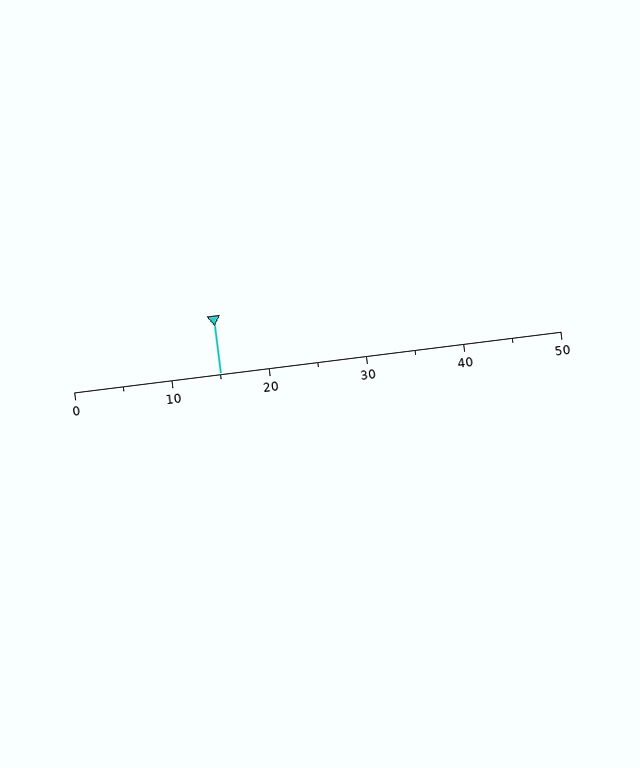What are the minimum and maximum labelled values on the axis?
The axis runs from 0 to 50.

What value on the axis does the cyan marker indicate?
The marker indicates approximately 15.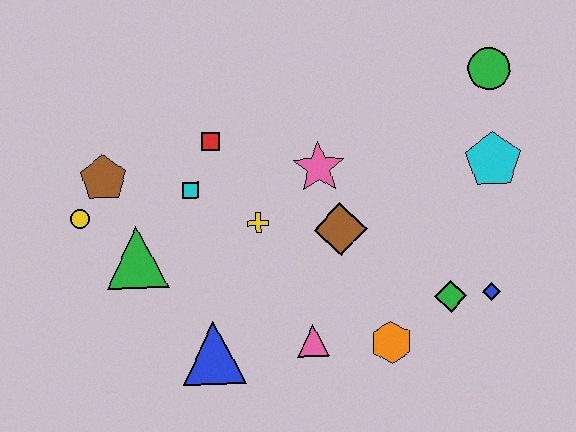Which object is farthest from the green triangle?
The green circle is farthest from the green triangle.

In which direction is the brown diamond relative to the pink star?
The brown diamond is below the pink star.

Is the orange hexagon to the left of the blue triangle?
No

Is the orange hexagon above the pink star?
No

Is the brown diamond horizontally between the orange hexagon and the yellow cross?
Yes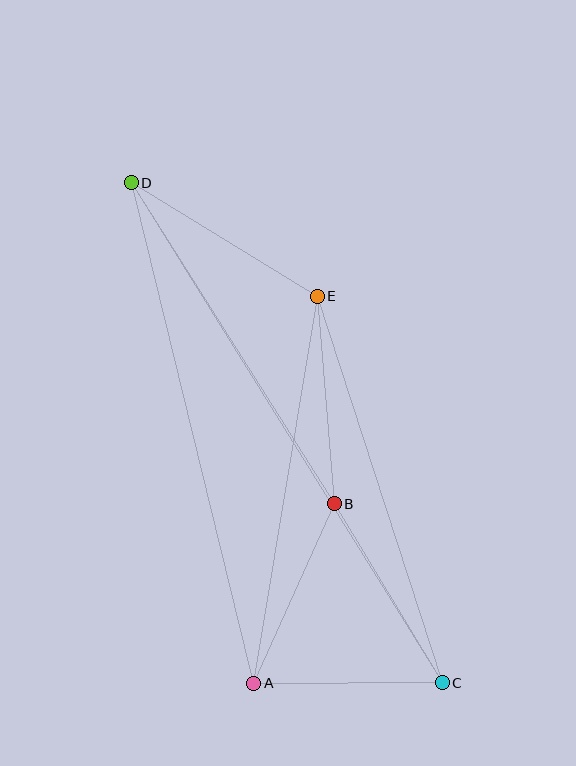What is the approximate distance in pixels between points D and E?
The distance between D and E is approximately 218 pixels.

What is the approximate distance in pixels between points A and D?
The distance between A and D is approximately 516 pixels.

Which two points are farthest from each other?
Points C and D are farthest from each other.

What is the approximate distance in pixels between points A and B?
The distance between A and B is approximately 197 pixels.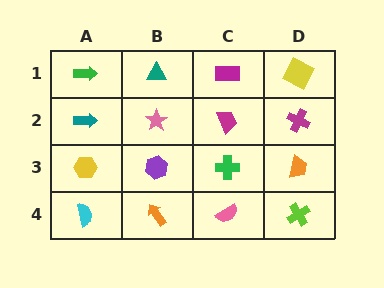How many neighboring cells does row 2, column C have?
4.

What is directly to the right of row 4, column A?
An orange arrow.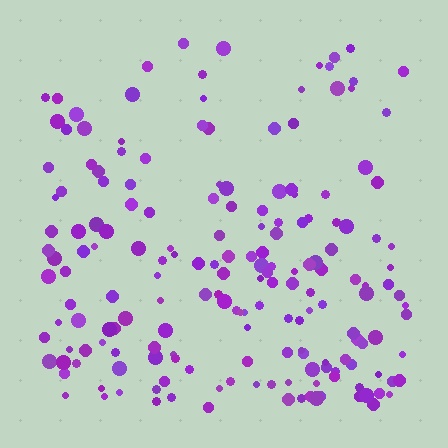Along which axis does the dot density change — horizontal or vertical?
Vertical.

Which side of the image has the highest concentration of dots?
The bottom.